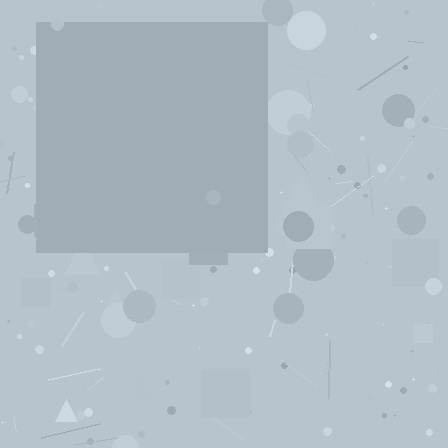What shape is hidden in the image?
A square is hidden in the image.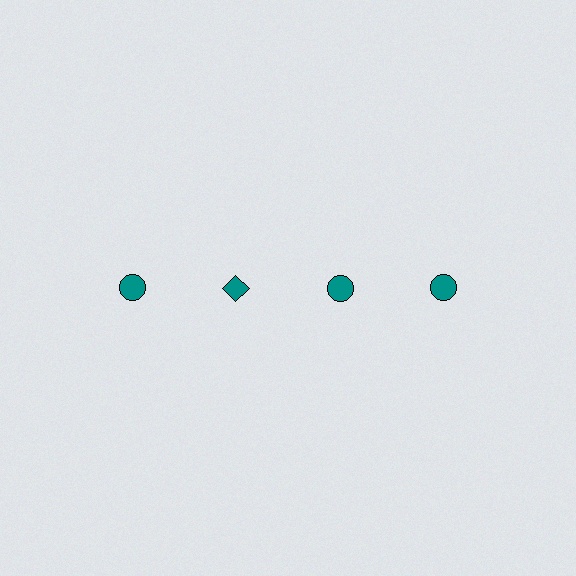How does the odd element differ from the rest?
It has a different shape: diamond instead of circle.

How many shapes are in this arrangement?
There are 4 shapes arranged in a grid pattern.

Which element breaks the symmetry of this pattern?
The teal diamond in the top row, second from left column breaks the symmetry. All other shapes are teal circles.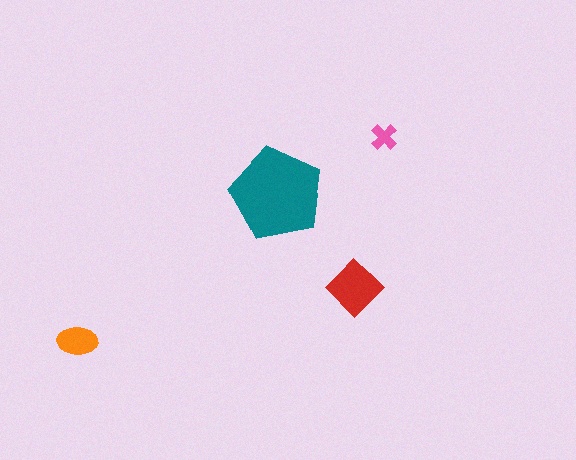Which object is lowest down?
The orange ellipse is bottommost.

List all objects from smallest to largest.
The pink cross, the orange ellipse, the red diamond, the teal pentagon.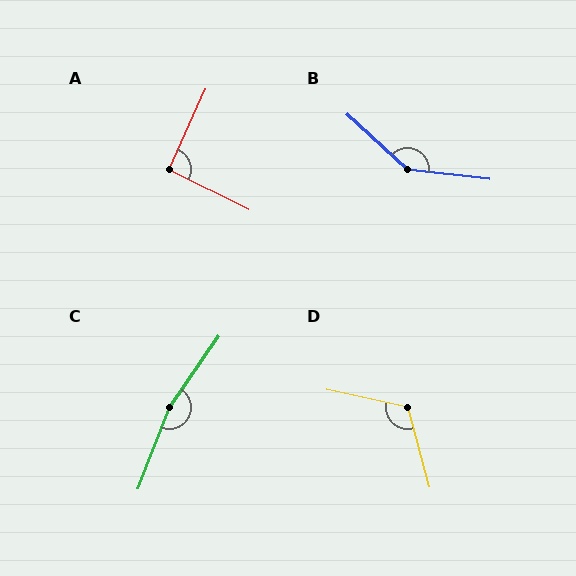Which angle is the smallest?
A, at approximately 92 degrees.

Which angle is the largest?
C, at approximately 166 degrees.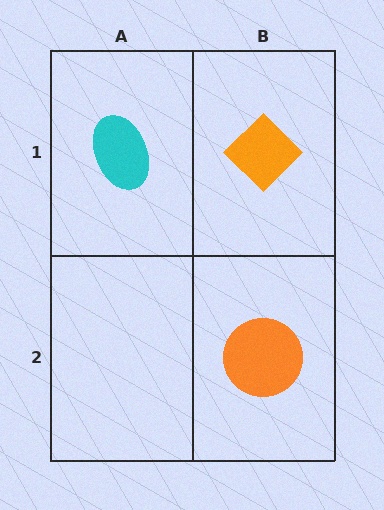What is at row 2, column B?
An orange circle.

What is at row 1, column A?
A cyan ellipse.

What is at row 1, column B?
An orange diamond.